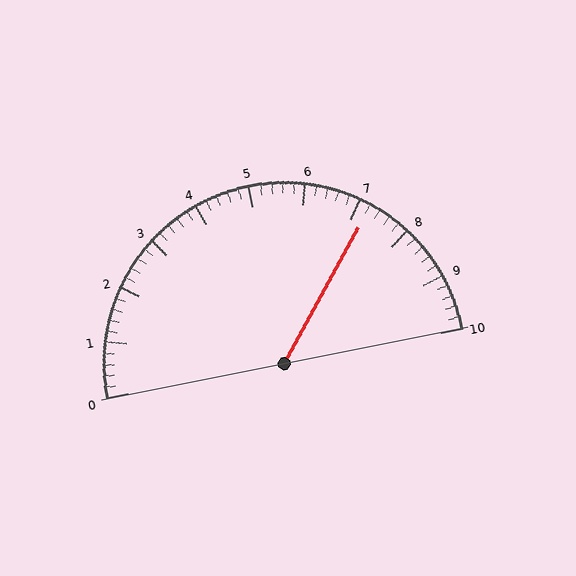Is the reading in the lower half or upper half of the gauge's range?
The reading is in the upper half of the range (0 to 10).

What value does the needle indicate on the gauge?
The needle indicates approximately 7.2.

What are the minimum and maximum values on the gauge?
The gauge ranges from 0 to 10.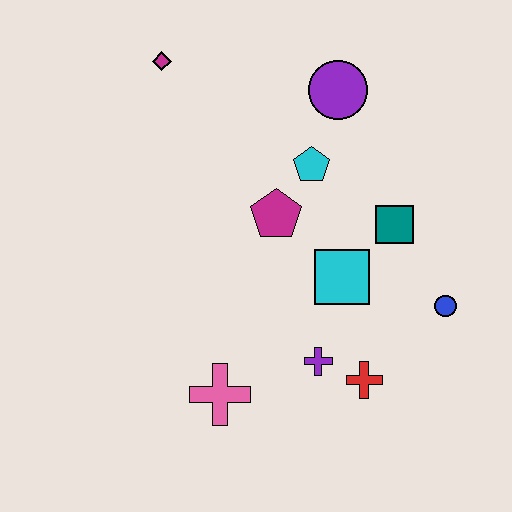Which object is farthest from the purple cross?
The magenta diamond is farthest from the purple cross.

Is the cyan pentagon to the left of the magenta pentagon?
No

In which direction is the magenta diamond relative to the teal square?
The magenta diamond is to the left of the teal square.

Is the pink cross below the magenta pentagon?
Yes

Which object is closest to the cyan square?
The teal square is closest to the cyan square.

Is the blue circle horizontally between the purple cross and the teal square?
No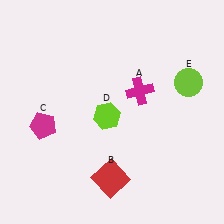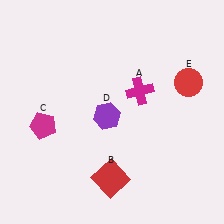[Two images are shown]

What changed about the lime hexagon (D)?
In Image 1, D is lime. In Image 2, it changed to purple.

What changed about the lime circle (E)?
In Image 1, E is lime. In Image 2, it changed to red.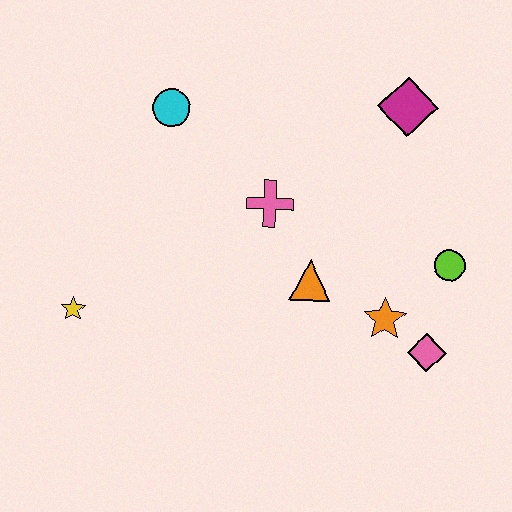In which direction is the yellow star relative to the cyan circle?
The yellow star is below the cyan circle.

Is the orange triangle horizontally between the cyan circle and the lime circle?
Yes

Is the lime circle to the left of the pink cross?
No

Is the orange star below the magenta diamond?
Yes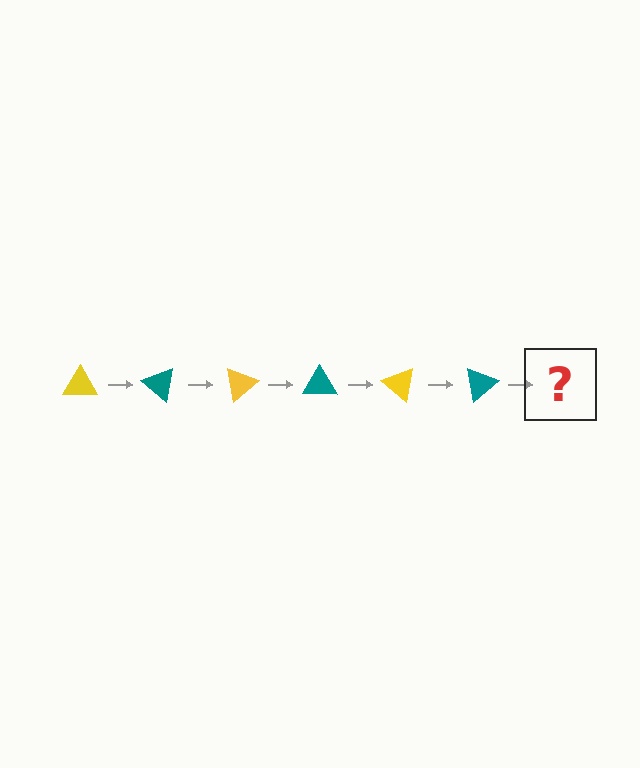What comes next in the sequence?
The next element should be a yellow triangle, rotated 240 degrees from the start.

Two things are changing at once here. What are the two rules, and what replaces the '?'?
The two rules are that it rotates 40 degrees each step and the color cycles through yellow and teal. The '?' should be a yellow triangle, rotated 240 degrees from the start.